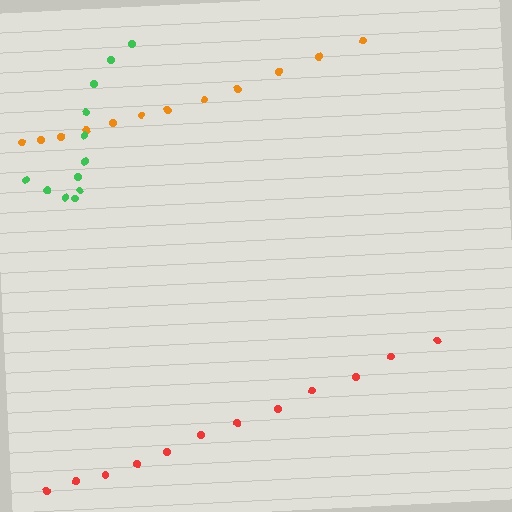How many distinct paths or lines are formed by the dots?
There are 3 distinct paths.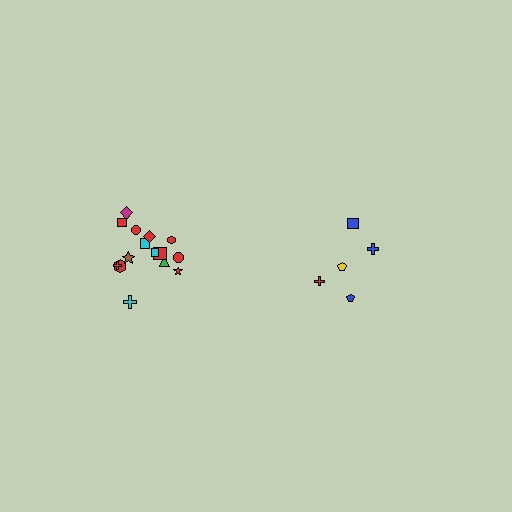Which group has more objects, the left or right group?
The left group.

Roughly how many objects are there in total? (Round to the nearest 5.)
Roughly 20 objects in total.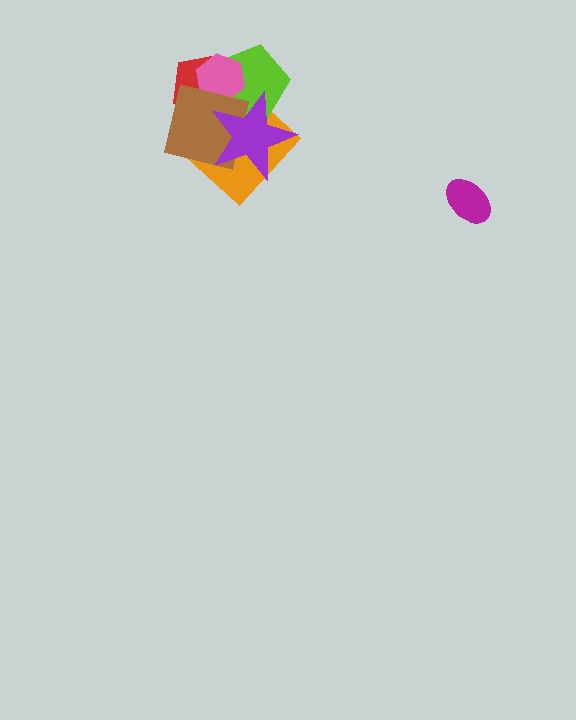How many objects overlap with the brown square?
5 objects overlap with the brown square.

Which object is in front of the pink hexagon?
The brown square is in front of the pink hexagon.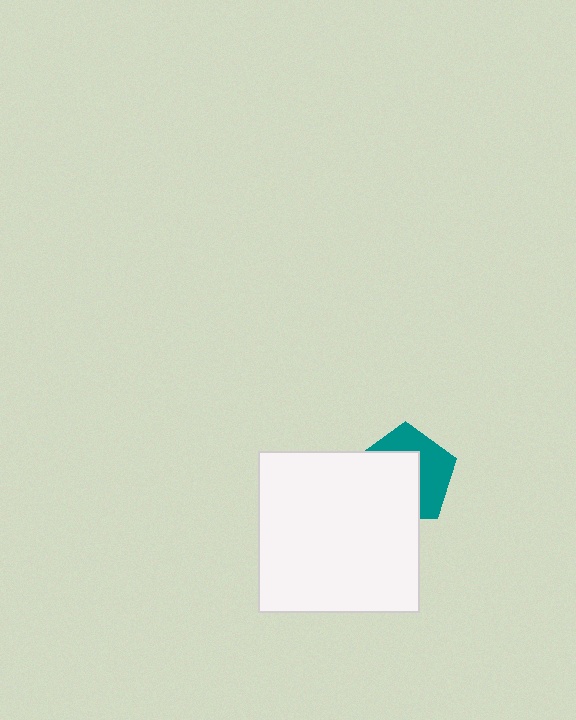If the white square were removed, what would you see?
You would see the complete teal pentagon.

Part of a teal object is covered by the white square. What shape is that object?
It is a pentagon.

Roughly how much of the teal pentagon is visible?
About half of it is visible (roughly 46%).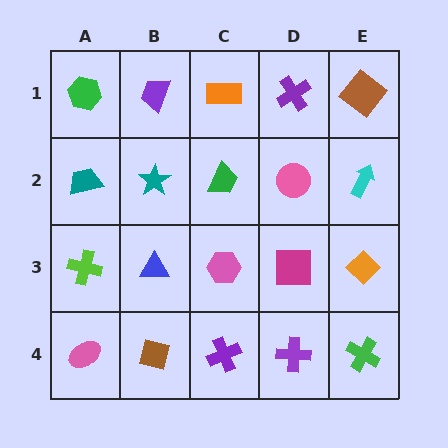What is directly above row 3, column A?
A teal trapezoid.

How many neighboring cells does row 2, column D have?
4.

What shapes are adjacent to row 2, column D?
A purple cross (row 1, column D), a magenta square (row 3, column D), a green trapezoid (row 2, column C), a cyan arrow (row 2, column E).